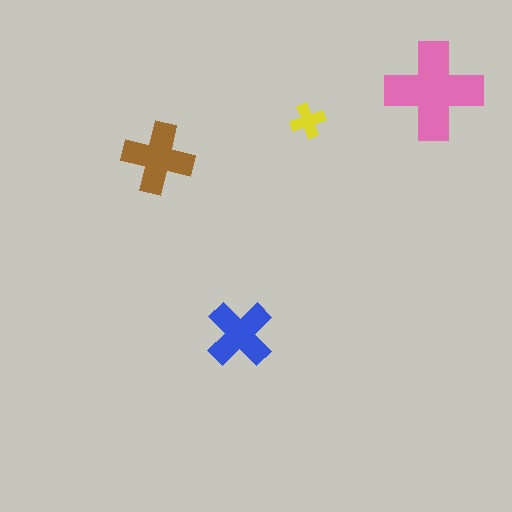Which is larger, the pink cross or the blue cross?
The pink one.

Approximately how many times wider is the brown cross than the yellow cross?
About 2 times wider.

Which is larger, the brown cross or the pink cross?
The pink one.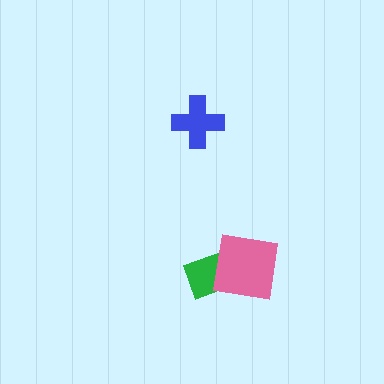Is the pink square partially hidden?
No, no other shape covers it.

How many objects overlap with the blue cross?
0 objects overlap with the blue cross.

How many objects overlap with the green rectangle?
1 object overlaps with the green rectangle.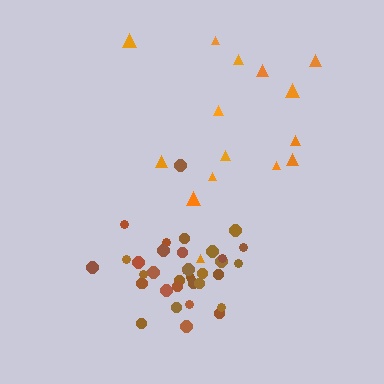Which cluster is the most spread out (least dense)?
Orange.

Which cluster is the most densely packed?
Brown.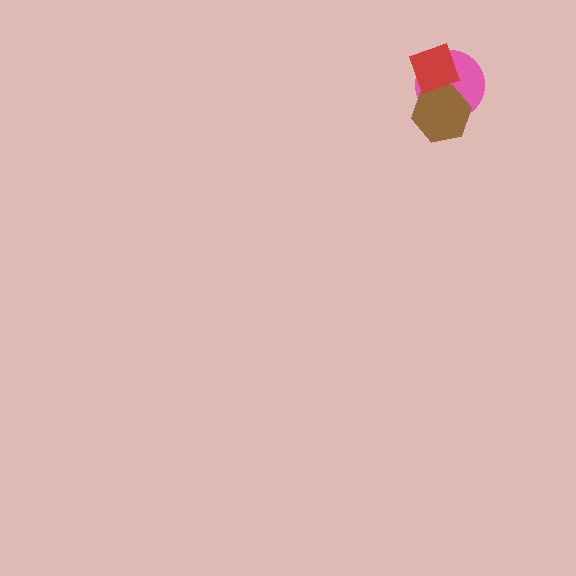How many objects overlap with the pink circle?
2 objects overlap with the pink circle.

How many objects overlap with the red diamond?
2 objects overlap with the red diamond.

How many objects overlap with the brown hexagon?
2 objects overlap with the brown hexagon.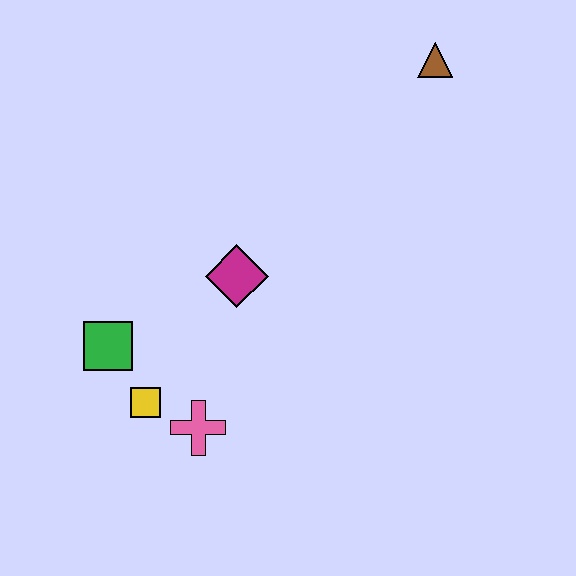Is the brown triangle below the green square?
No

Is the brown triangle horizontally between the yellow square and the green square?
No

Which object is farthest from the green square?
The brown triangle is farthest from the green square.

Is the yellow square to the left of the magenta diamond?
Yes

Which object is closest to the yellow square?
The pink cross is closest to the yellow square.